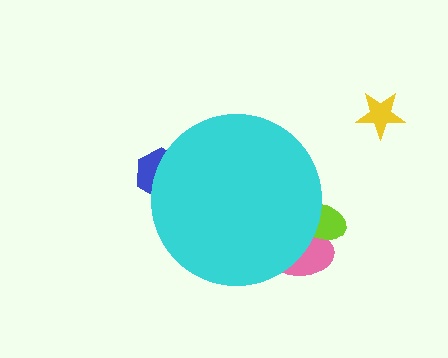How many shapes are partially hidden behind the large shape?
3 shapes are partially hidden.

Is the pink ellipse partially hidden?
Yes, the pink ellipse is partially hidden behind the cyan circle.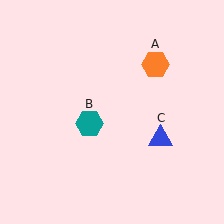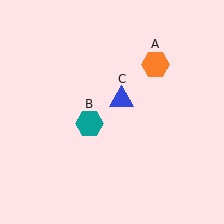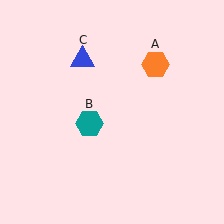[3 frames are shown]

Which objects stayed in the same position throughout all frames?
Orange hexagon (object A) and teal hexagon (object B) remained stationary.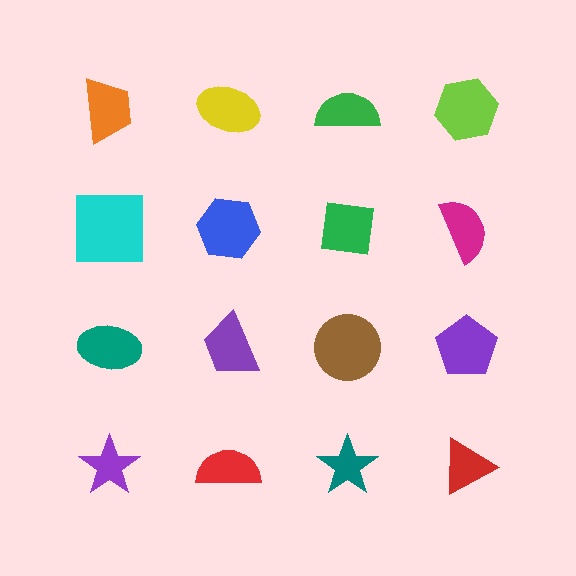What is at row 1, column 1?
An orange trapezoid.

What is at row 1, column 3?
A green semicircle.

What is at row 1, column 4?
A lime hexagon.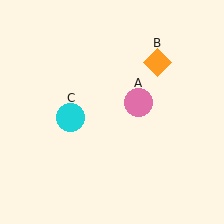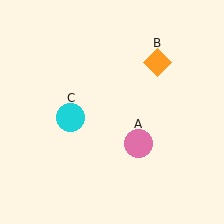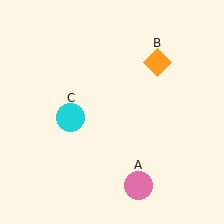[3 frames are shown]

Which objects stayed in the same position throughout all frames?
Orange diamond (object B) and cyan circle (object C) remained stationary.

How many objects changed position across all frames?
1 object changed position: pink circle (object A).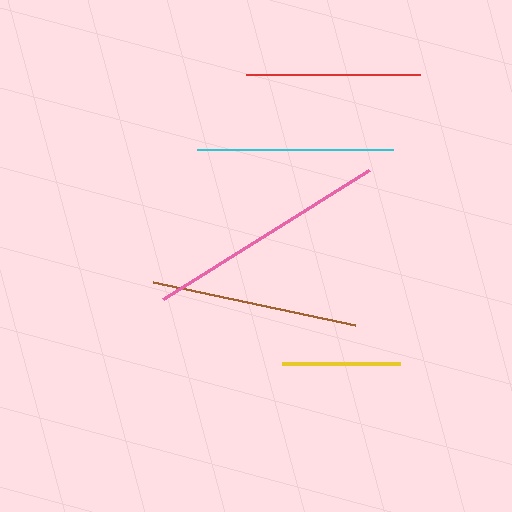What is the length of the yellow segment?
The yellow segment is approximately 118 pixels long.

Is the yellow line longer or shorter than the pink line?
The pink line is longer than the yellow line.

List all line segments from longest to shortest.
From longest to shortest: pink, brown, cyan, red, yellow.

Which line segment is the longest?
The pink line is the longest at approximately 244 pixels.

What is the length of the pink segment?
The pink segment is approximately 244 pixels long.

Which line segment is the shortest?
The yellow line is the shortest at approximately 118 pixels.